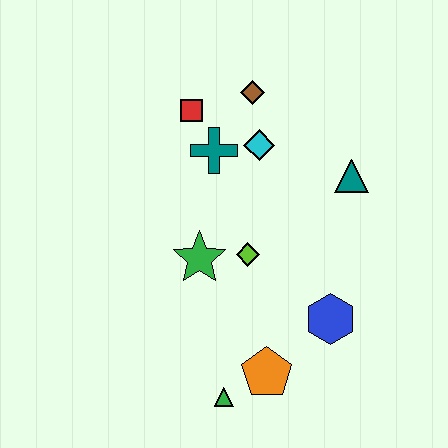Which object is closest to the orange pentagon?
The green triangle is closest to the orange pentagon.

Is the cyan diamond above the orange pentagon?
Yes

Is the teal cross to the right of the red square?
Yes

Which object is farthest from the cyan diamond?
The green triangle is farthest from the cyan diamond.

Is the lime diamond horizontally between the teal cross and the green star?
No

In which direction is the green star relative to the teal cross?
The green star is below the teal cross.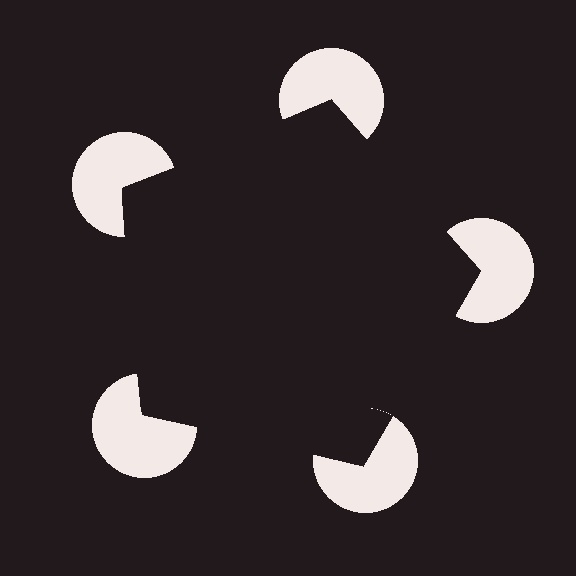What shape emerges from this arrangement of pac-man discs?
An illusory pentagon — its edges are inferred from the aligned wedge cuts in the pac-man discs, not physically drawn.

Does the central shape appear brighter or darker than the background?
It typically appears slightly darker than the background, even though no actual brightness change is drawn.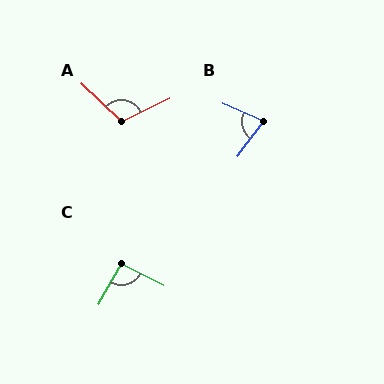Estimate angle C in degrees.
Approximately 92 degrees.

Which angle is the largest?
A, at approximately 111 degrees.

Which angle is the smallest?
B, at approximately 77 degrees.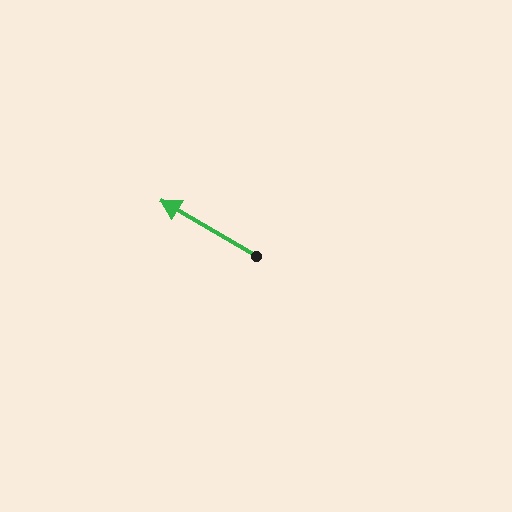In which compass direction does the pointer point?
Northwest.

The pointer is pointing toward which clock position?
Roughly 10 o'clock.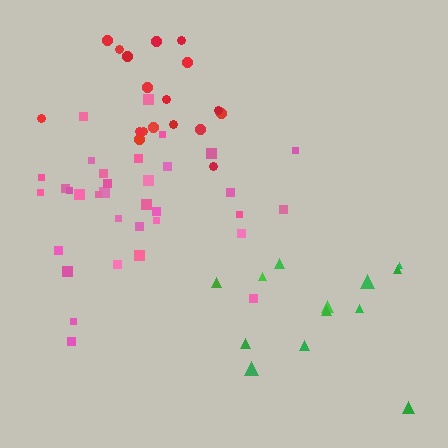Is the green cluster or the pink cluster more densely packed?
Pink.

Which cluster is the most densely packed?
Pink.